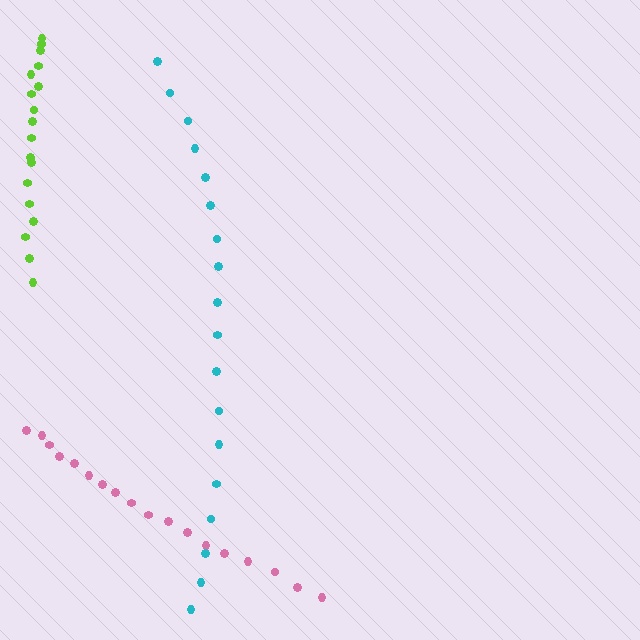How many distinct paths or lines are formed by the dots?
There are 3 distinct paths.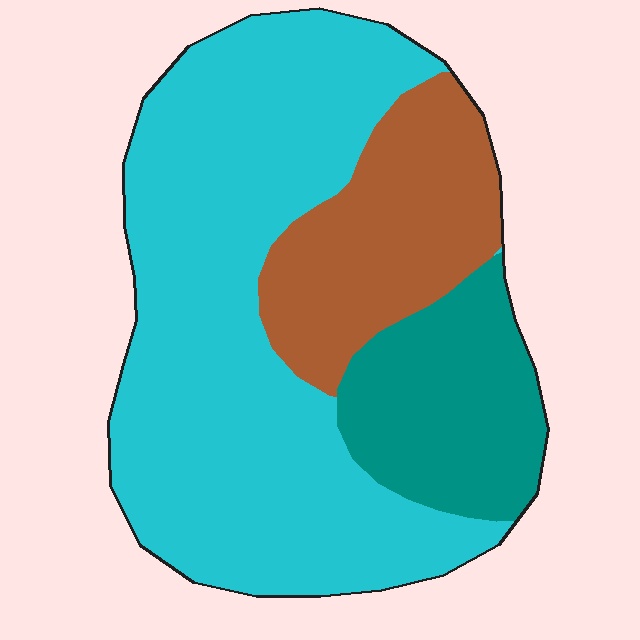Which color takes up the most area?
Cyan, at roughly 60%.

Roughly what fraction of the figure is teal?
Teal takes up between a sixth and a third of the figure.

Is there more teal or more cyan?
Cyan.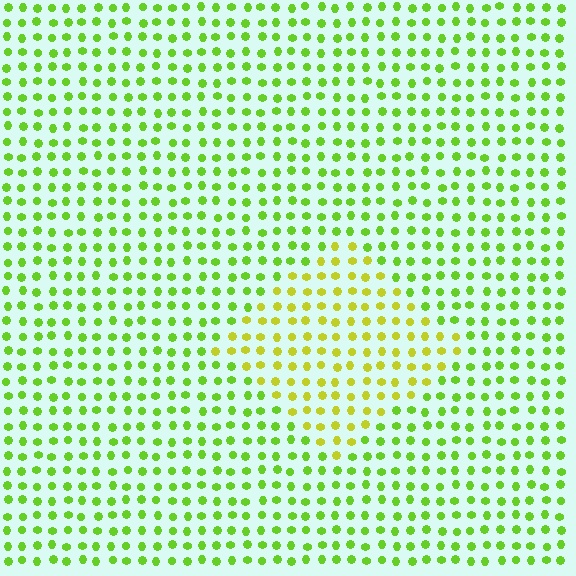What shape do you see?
I see a diamond.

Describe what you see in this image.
The image is filled with small lime elements in a uniform arrangement. A diamond-shaped region is visible where the elements are tinted to a slightly different hue, forming a subtle color boundary.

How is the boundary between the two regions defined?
The boundary is defined purely by a slight shift in hue (about 32 degrees). Spacing, size, and orientation are identical on both sides.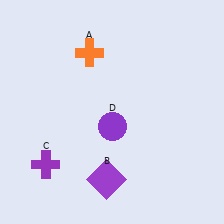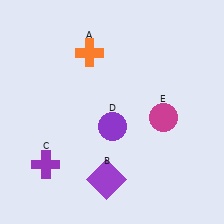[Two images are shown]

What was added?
A magenta circle (E) was added in Image 2.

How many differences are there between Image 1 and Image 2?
There is 1 difference between the two images.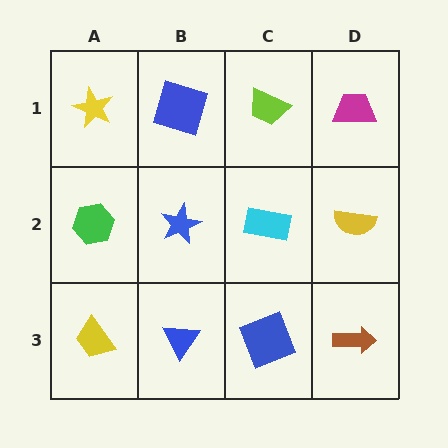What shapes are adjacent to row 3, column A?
A green hexagon (row 2, column A), a blue triangle (row 3, column B).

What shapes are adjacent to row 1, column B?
A blue star (row 2, column B), a yellow star (row 1, column A), a lime trapezoid (row 1, column C).